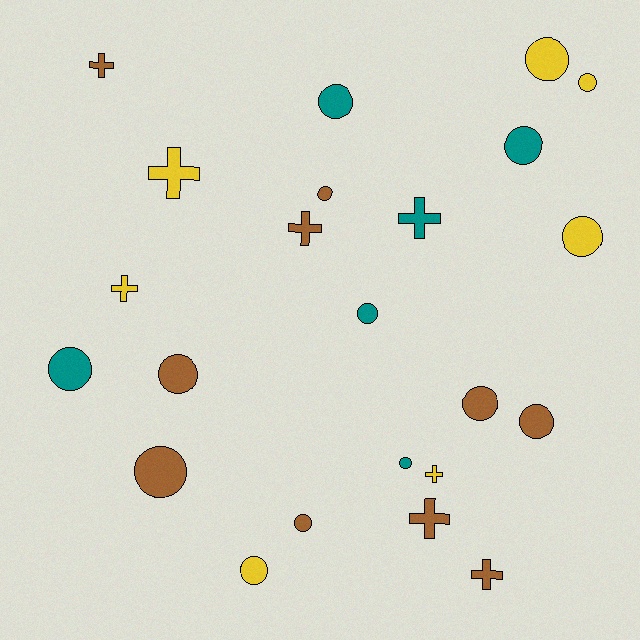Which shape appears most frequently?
Circle, with 15 objects.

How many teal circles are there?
There are 5 teal circles.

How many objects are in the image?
There are 23 objects.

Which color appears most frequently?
Brown, with 10 objects.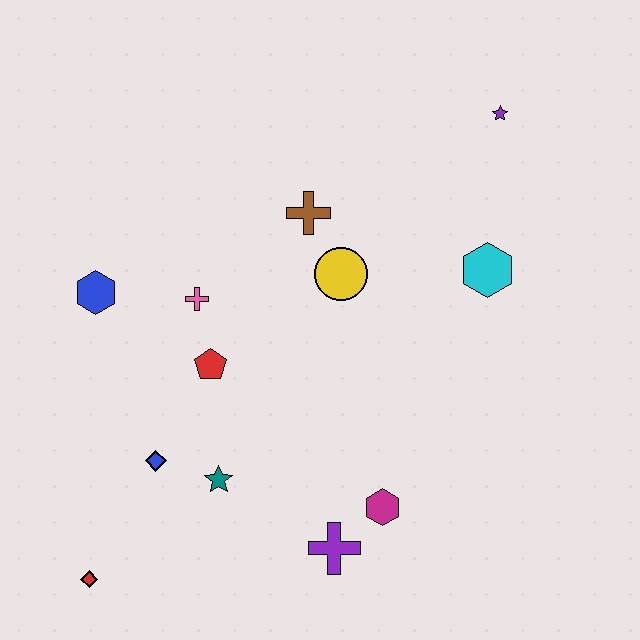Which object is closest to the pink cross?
The red pentagon is closest to the pink cross.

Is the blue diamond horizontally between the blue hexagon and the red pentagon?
Yes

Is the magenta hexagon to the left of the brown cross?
No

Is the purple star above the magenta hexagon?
Yes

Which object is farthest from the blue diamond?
The purple star is farthest from the blue diamond.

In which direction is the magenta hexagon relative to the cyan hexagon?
The magenta hexagon is below the cyan hexagon.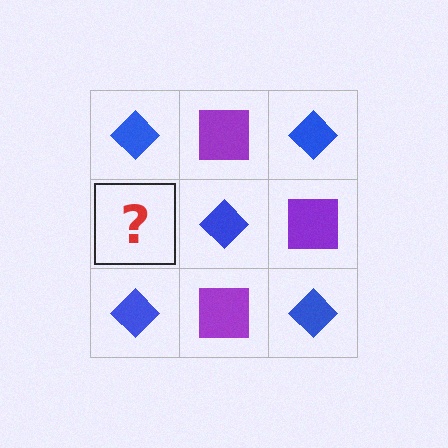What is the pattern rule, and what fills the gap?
The rule is that it alternates blue diamond and purple square in a checkerboard pattern. The gap should be filled with a purple square.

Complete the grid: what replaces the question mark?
The question mark should be replaced with a purple square.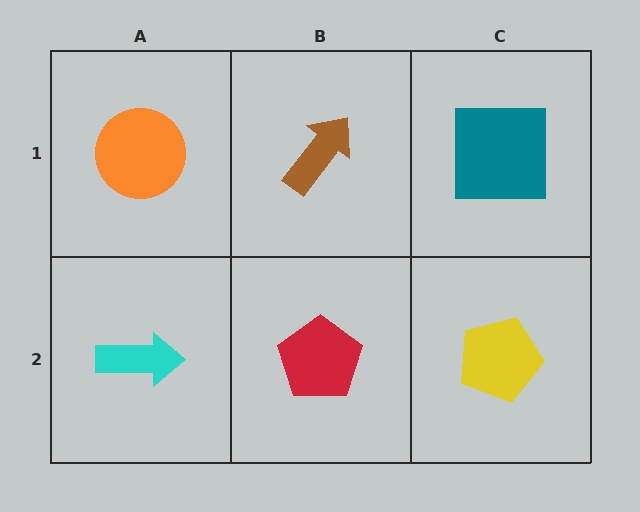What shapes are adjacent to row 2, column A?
An orange circle (row 1, column A), a red pentagon (row 2, column B).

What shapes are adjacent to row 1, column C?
A yellow pentagon (row 2, column C), a brown arrow (row 1, column B).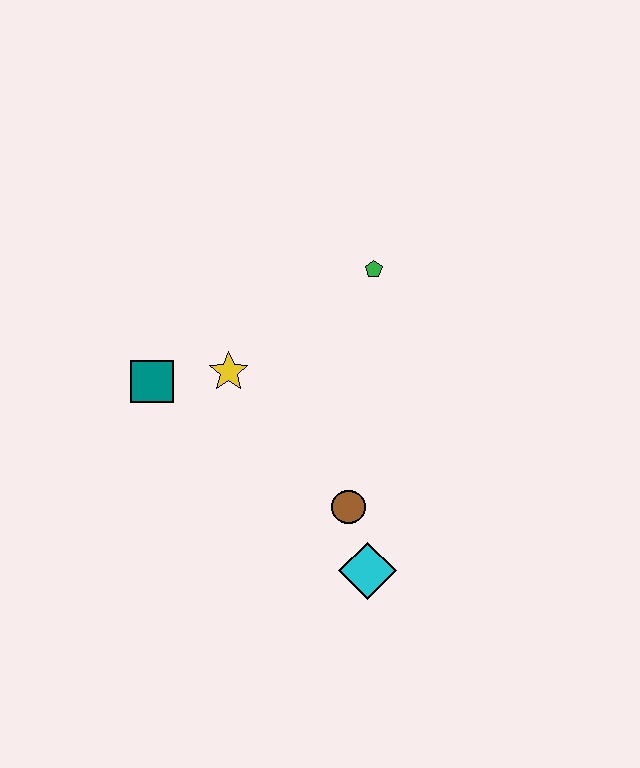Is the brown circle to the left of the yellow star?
No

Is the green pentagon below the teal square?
No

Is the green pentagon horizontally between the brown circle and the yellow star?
No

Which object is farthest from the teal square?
The cyan diamond is farthest from the teal square.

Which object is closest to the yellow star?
The teal square is closest to the yellow star.